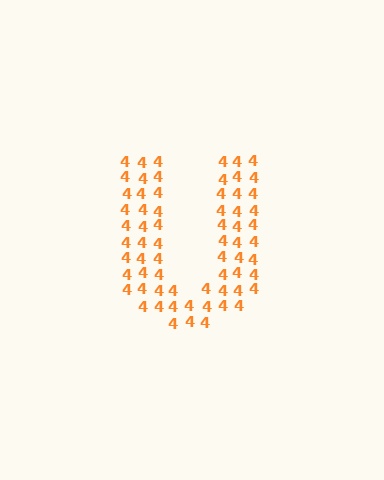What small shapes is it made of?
It is made of small digit 4's.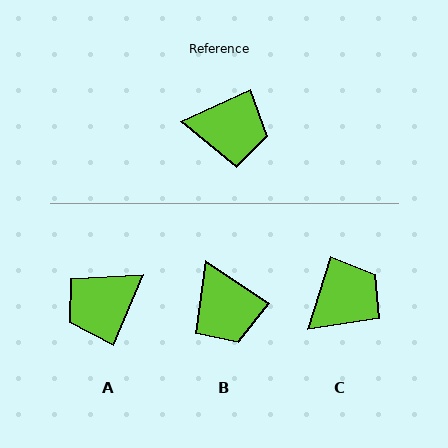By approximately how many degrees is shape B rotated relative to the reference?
Approximately 58 degrees clockwise.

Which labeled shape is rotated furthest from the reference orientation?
A, about 137 degrees away.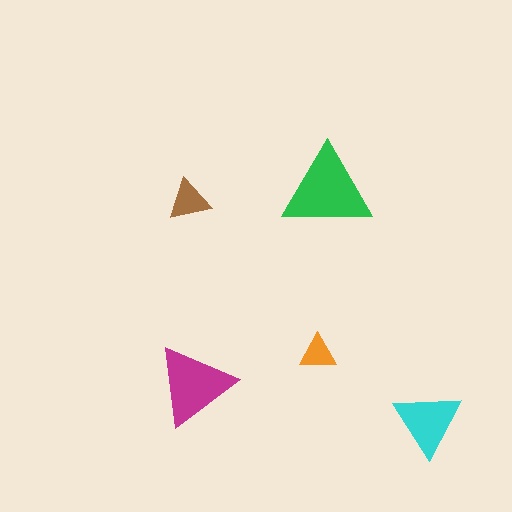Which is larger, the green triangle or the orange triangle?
The green one.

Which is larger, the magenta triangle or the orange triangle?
The magenta one.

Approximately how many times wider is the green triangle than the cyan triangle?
About 1.5 times wider.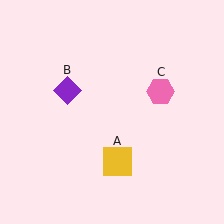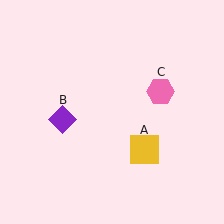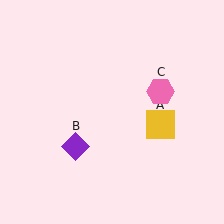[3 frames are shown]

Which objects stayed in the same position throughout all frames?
Pink hexagon (object C) remained stationary.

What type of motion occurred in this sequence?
The yellow square (object A), purple diamond (object B) rotated counterclockwise around the center of the scene.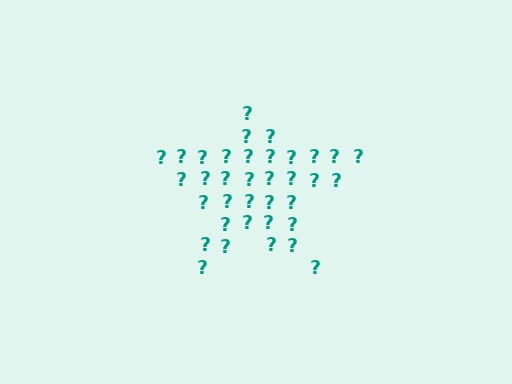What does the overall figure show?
The overall figure shows a star.